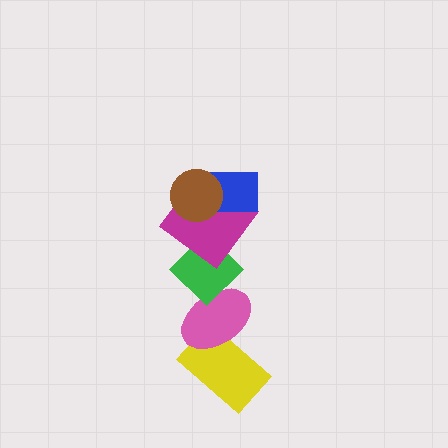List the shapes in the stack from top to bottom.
From top to bottom: the brown circle, the blue rectangle, the magenta diamond, the green diamond, the pink ellipse, the yellow rectangle.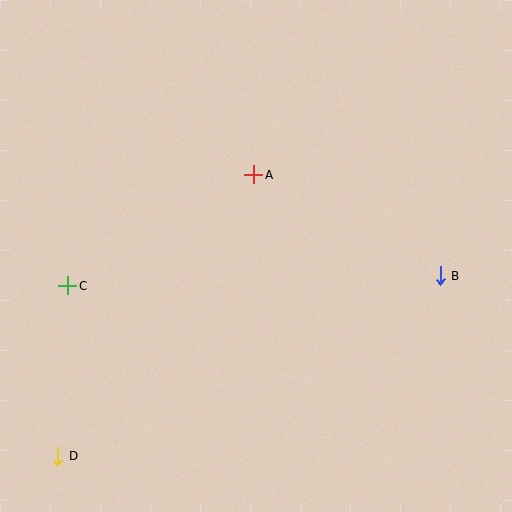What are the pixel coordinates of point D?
Point D is at (58, 456).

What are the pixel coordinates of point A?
Point A is at (254, 175).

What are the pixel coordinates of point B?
Point B is at (440, 276).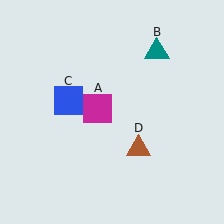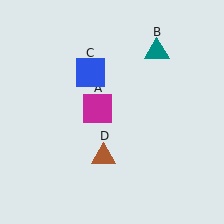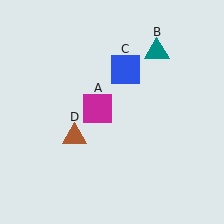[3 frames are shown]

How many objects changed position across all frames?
2 objects changed position: blue square (object C), brown triangle (object D).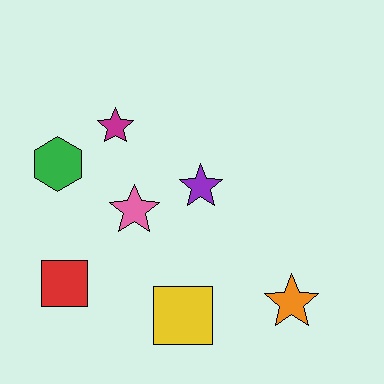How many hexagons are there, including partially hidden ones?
There is 1 hexagon.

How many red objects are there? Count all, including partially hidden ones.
There is 1 red object.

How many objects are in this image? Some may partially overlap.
There are 7 objects.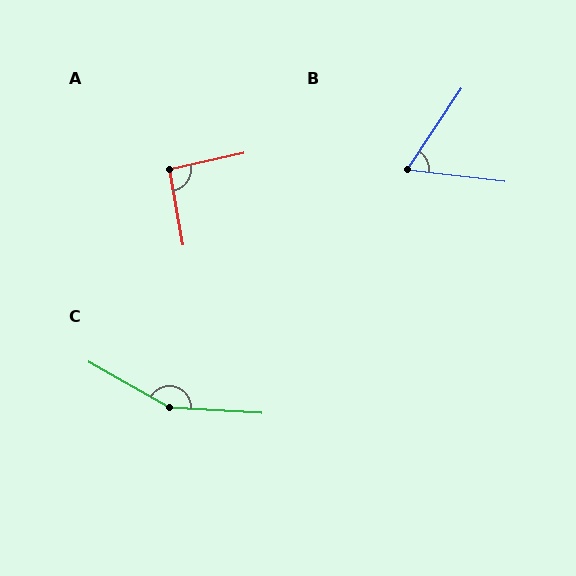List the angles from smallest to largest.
B (63°), A (92°), C (154°).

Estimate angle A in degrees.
Approximately 92 degrees.